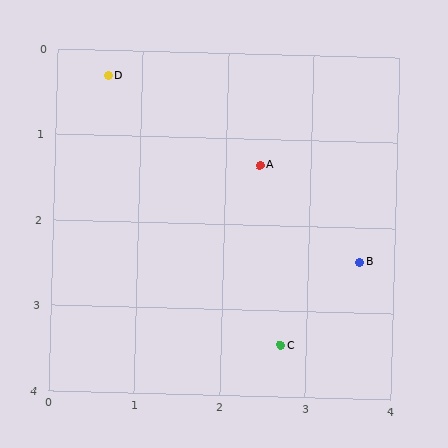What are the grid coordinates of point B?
Point B is at approximately (3.6, 2.4).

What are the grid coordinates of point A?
Point A is at approximately (2.4, 1.3).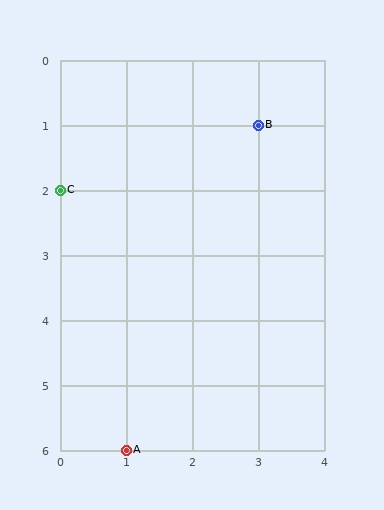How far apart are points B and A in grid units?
Points B and A are 2 columns and 5 rows apart (about 5.4 grid units diagonally).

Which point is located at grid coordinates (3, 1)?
Point B is at (3, 1).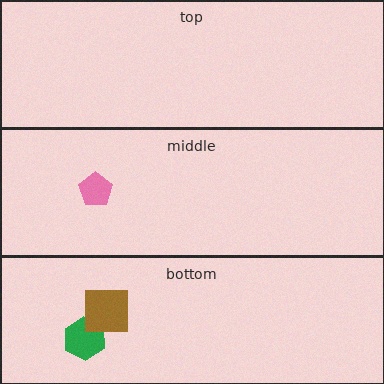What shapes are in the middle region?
The pink pentagon.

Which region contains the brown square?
The bottom region.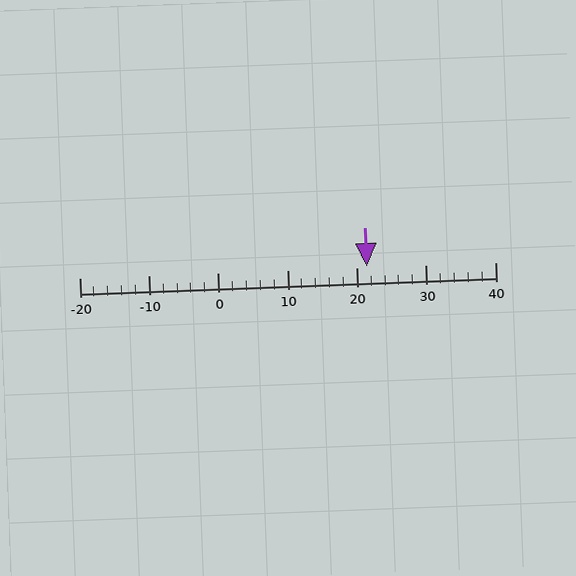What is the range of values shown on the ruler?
The ruler shows values from -20 to 40.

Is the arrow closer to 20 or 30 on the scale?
The arrow is closer to 20.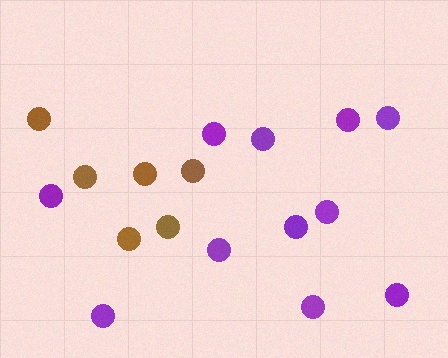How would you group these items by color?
There are 2 groups: one group of brown circles (6) and one group of purple circles (11).